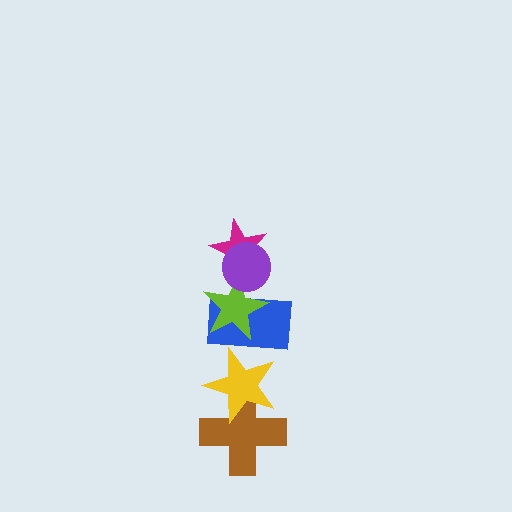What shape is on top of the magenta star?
The purple circle is on top of the magenta star.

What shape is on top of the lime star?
The magenta star is on top of the lime star.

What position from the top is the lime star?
The lime star is 3rd from the top.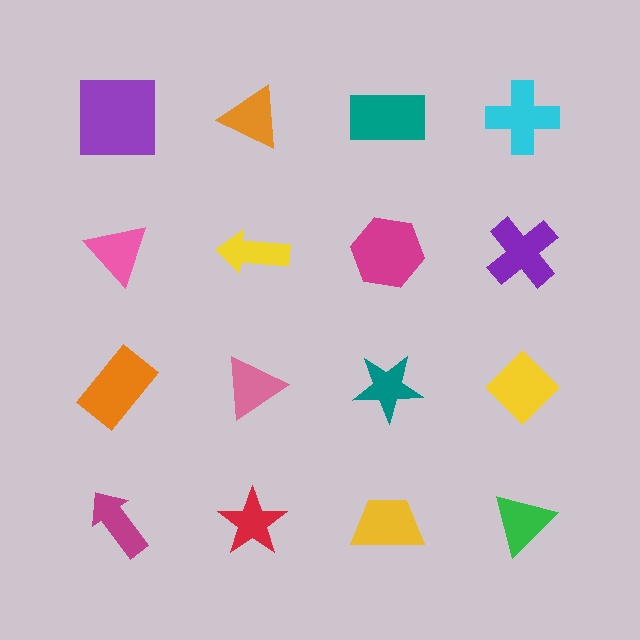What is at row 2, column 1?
A pink triangle.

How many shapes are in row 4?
4 shapes.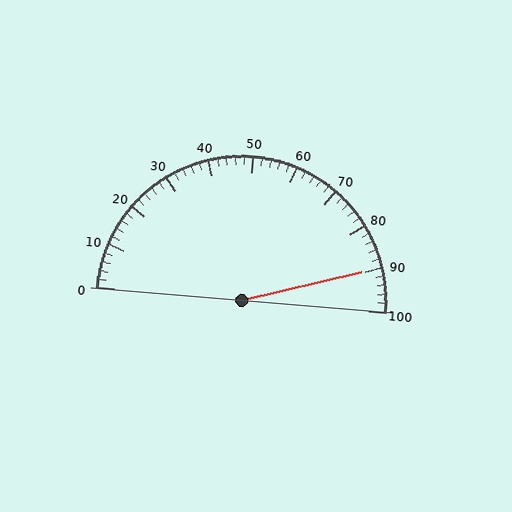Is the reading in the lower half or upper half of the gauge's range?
The reading is in the upper half of the range (0 to 100).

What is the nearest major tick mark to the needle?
The nearest major tick mark is 90.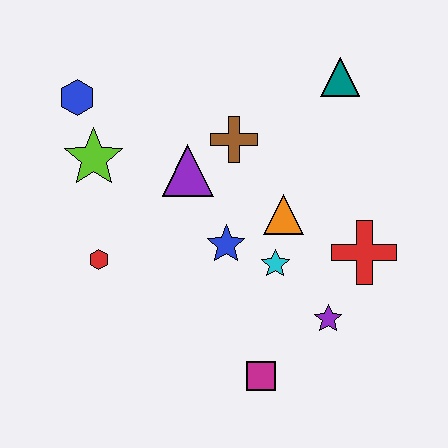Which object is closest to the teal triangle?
The brown cross is closest to the teal triangle.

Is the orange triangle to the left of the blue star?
No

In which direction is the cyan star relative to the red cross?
The cyan star is to the left of the red cross.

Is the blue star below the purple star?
No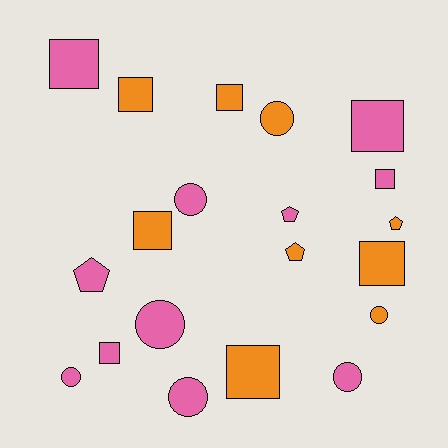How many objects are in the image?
There are 20 objects.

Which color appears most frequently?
Pink, with 11 objects.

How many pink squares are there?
There are 4 pink squares.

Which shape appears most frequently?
Square, with 9 objects.